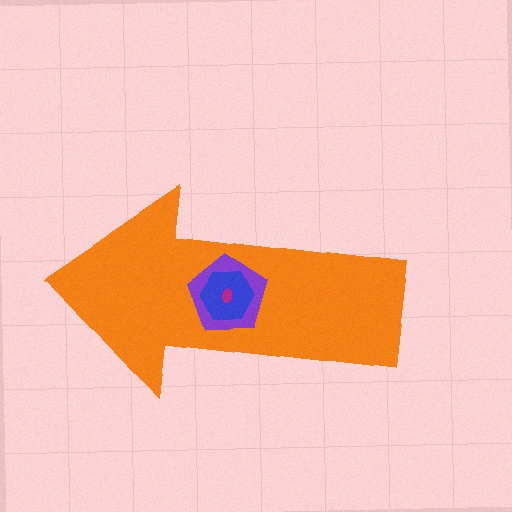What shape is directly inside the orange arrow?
The purple pentagon.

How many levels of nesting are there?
4.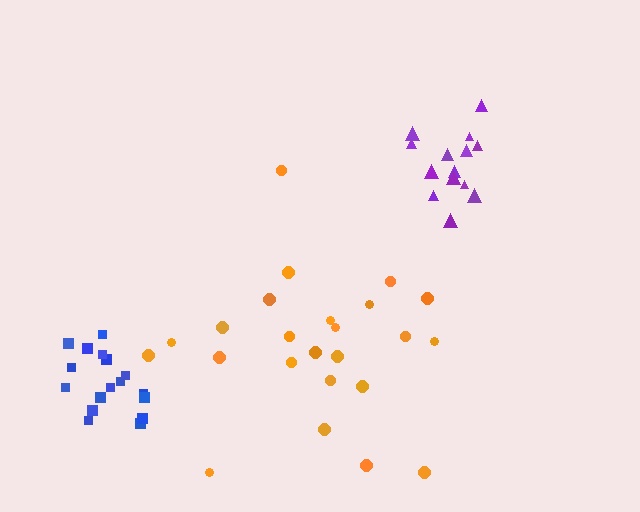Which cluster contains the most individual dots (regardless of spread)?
Orange (24).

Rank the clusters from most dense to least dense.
blue, purple, orange.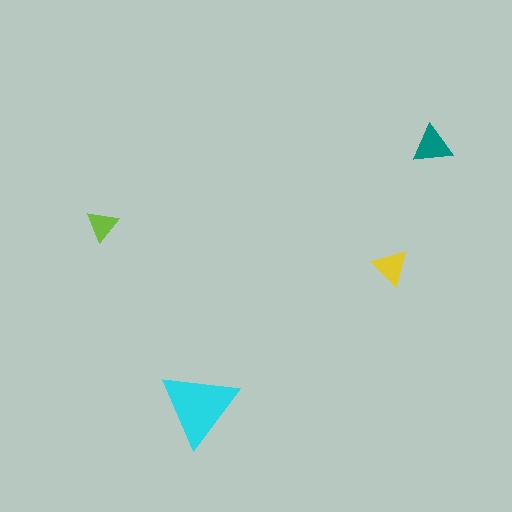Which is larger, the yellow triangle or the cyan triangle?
The cyan one.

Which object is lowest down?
The cyan triangle is bottommost.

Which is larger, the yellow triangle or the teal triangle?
The teal one.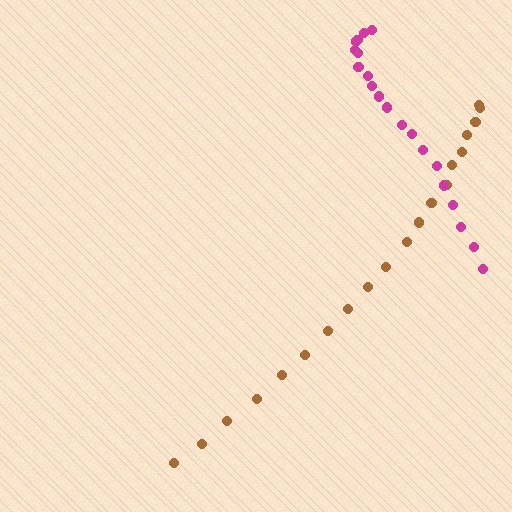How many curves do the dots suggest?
There are 2 distinct paths.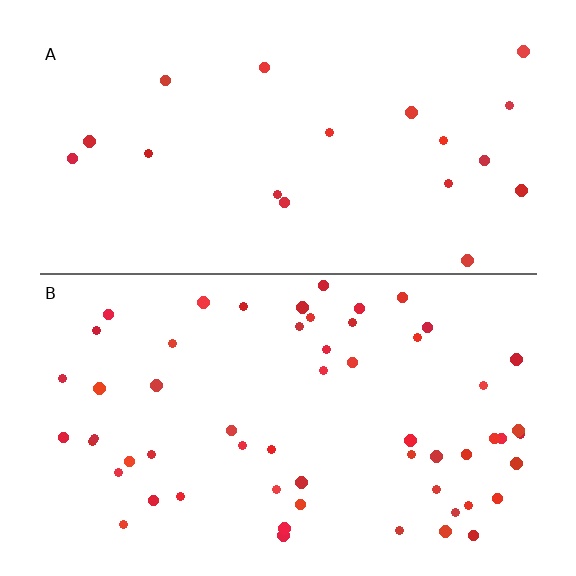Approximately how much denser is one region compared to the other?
Approximately 3.1× — region B over region A.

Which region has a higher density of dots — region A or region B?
B (the bottom).